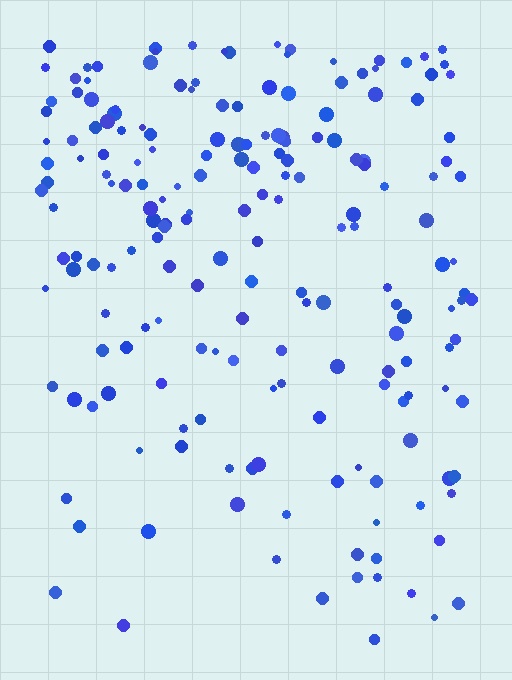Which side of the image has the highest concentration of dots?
The top.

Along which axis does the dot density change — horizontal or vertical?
Vertical.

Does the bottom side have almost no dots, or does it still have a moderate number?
Still a moderate number, just noticeably fewer than the top.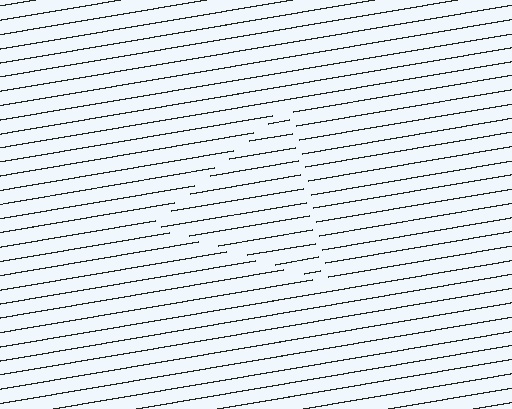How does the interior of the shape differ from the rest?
The interior of the shape contains the same grating, shifted by half a period — the contour is defined by the phase discontinuity where line-ends from the inner and outer gratings abut.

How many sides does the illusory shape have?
3 sides — the line-ends trace a triangle.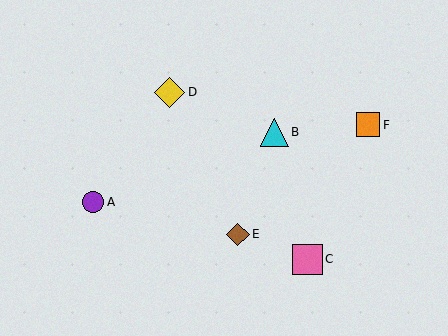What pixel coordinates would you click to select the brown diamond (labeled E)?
Click at (238, 234) to select the brown diamond E.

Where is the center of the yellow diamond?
The center of the yellow diamond is at (169, 92).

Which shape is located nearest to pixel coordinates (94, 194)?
The purple circle (labeled A) at (93, 202) is nearest to that location.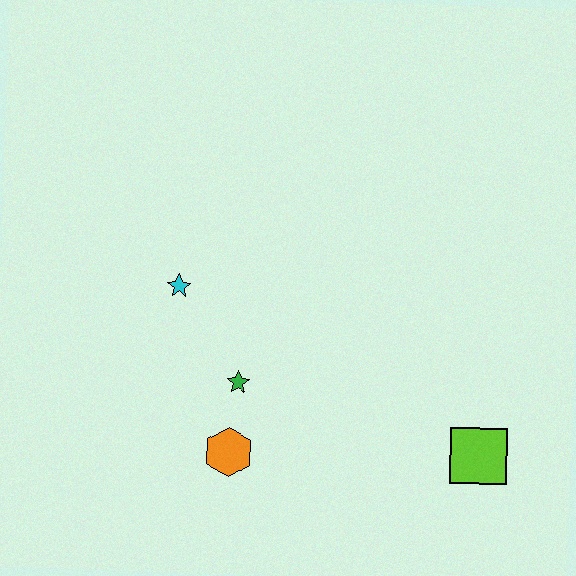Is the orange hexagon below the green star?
Yes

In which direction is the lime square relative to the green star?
The lime square is to the right of the green star.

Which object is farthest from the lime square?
The cyan star is farthest from the lime square.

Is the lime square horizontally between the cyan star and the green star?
No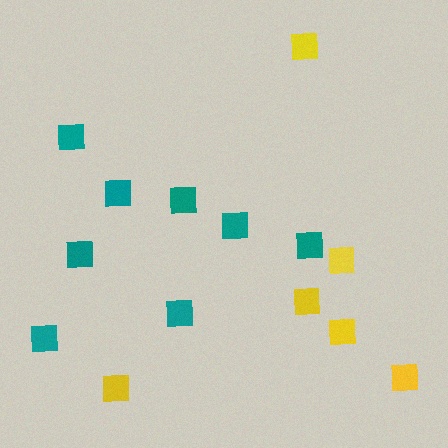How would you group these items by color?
There are 2 groups: one group of teal squares (8) and one group of yellow squares (6).